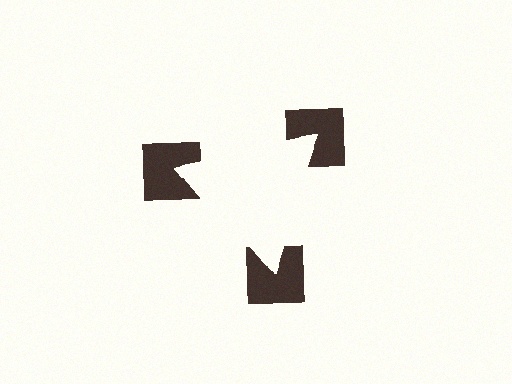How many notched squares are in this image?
There are 3 — one at each vertex of the illusory triangle.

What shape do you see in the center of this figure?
An illusory triangle — its edges are inferred from the aligned wedge cuts in the notched squares, not physically drawn.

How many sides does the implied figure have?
3 sides.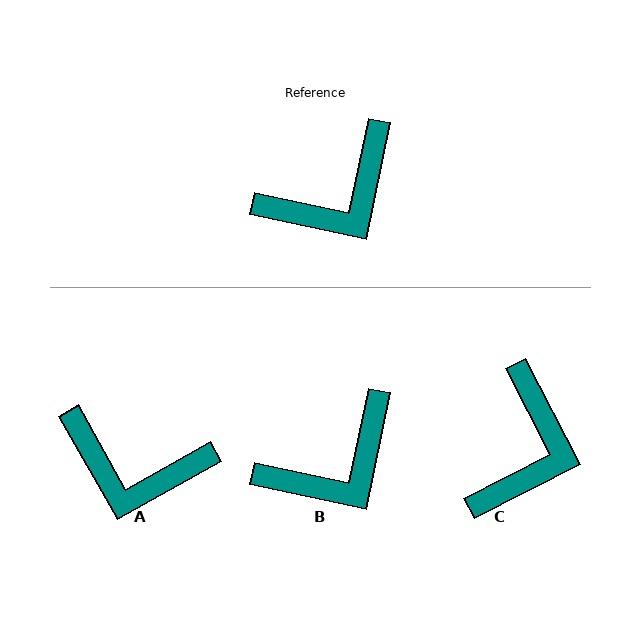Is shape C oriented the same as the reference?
No, it is off by about 39 degrees.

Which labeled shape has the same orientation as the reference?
B.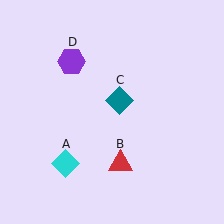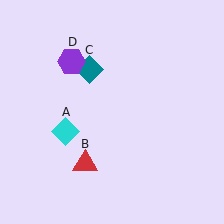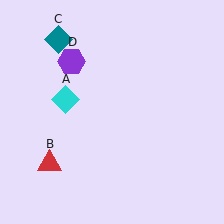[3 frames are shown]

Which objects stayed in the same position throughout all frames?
Purple hexagon (object D) remained stationary.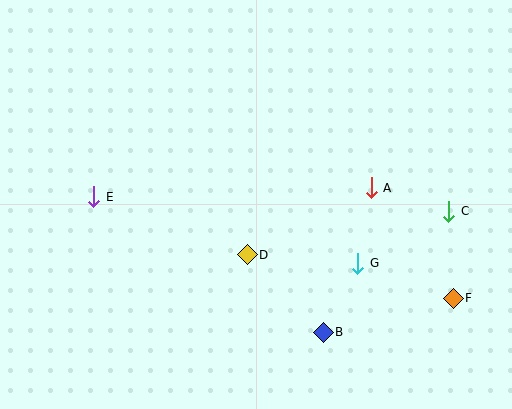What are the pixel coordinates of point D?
Point D is at (247, 255).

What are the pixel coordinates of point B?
Point B is at (323, 332).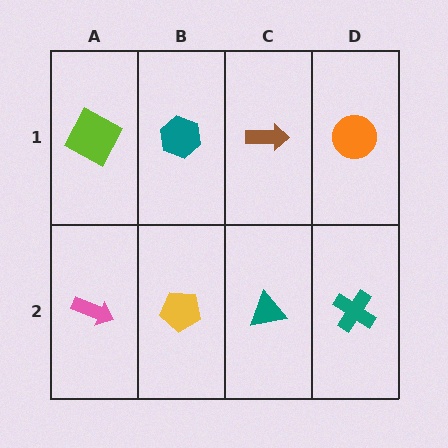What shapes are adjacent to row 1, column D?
A teal cross (row 2, column D), a brown arrow (row 1, column C).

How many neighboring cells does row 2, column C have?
3.